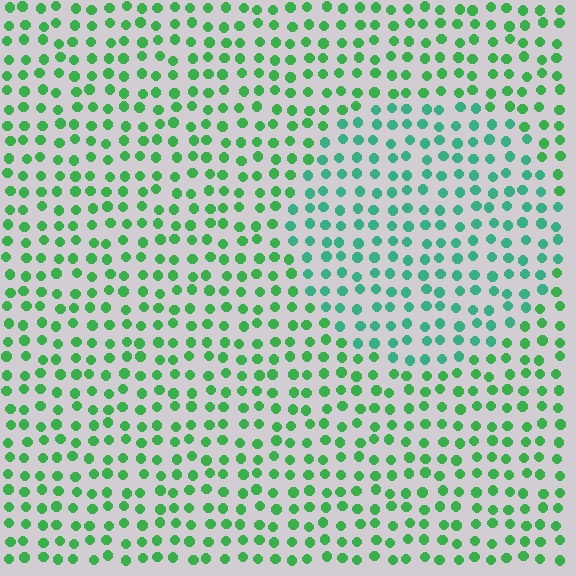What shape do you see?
I see a circle.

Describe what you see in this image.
The image is filled with small green elements in a uniform arrangement. A circle-shaped region is visible where the elements are tinted to a slightly different hue, forming a subtle color boundary.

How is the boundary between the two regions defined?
The boundary is defined purely by a slight shift in hue (about 28 degrees). Spacing, size, and orientation are identical on both sides.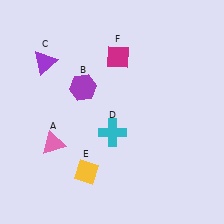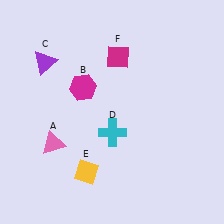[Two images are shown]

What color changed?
The hexagon (B) changed from purple in Image 1 to magenta in Image 2.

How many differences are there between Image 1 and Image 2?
There is 1 difference between the two images.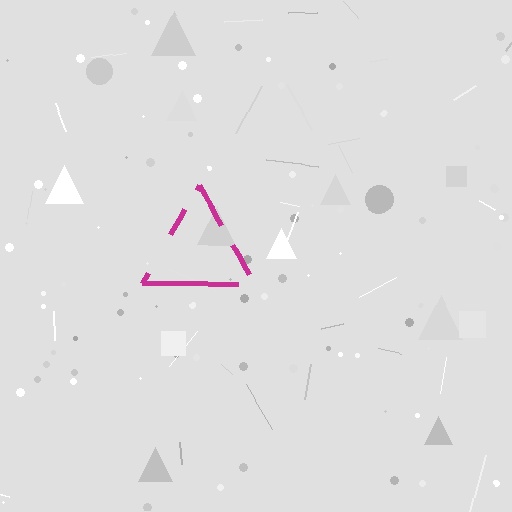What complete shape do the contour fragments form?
The contour fragments form a triangle.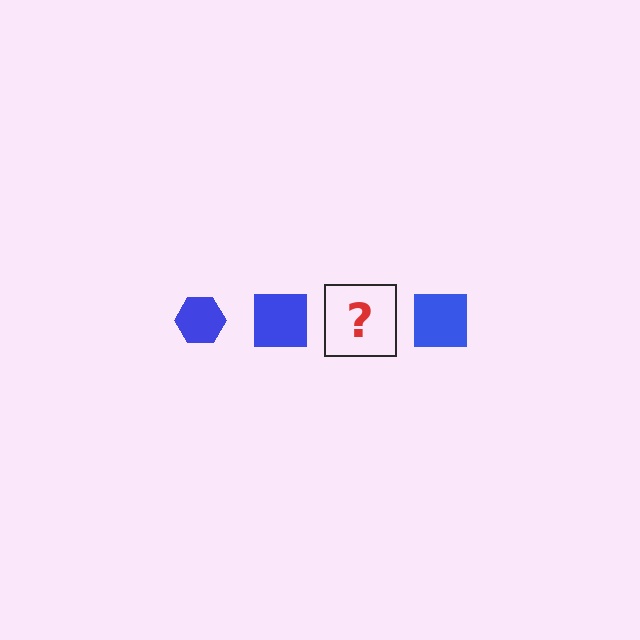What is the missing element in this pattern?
The missing element is a blue hexagon.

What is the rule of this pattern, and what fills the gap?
The rule is that the pattern cycles through hexagon, square shapes in blue. The gap should be filled with a blue hexagon.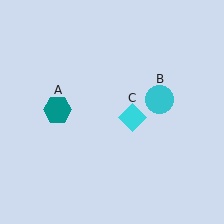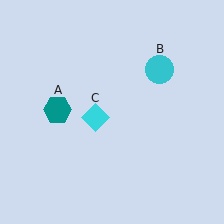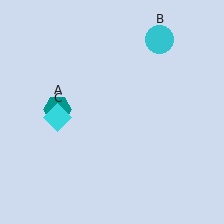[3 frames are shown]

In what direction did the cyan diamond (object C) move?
The cyan diamond (object C) moved left.